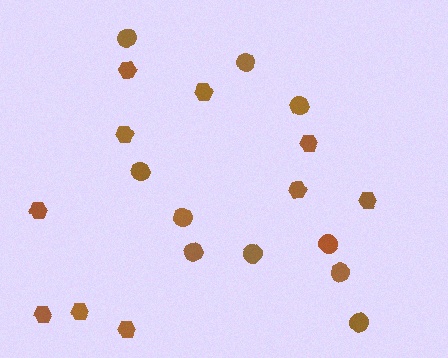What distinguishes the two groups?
There are 2 groups: one group of hexagons (10) and one group of circles (10).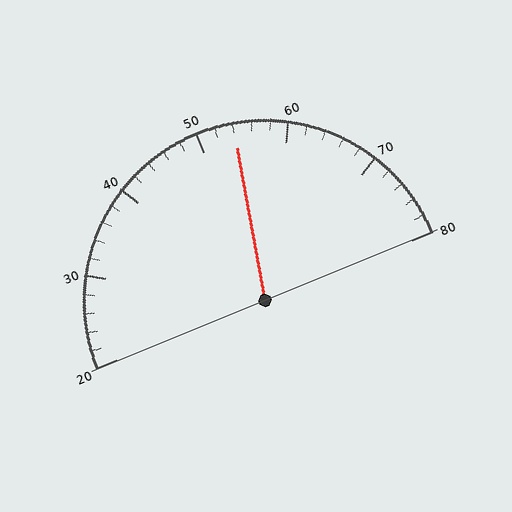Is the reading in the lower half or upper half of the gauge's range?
The reading is in the upper half of the range (20 to 80).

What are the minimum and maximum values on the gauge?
The gauge ranges from 20 to 80.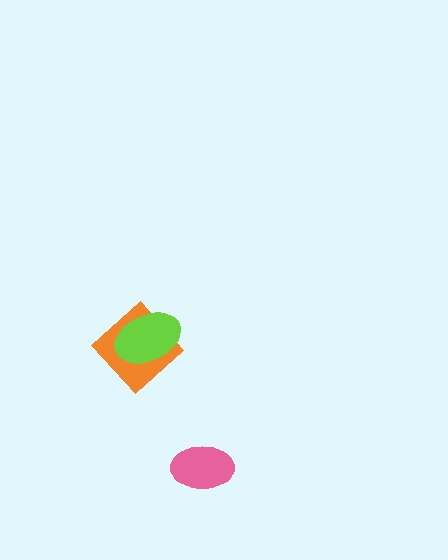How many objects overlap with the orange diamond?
1 object overlaps with the orange diamond.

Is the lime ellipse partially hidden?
No, no other shape covers it.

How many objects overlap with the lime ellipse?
1 object overlaps with the lime ellipse.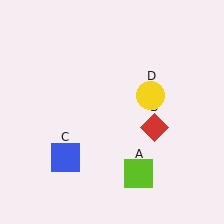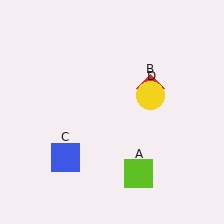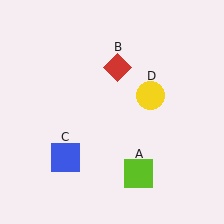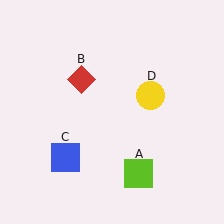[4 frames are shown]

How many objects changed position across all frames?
1 object changed position: red diamond (object B).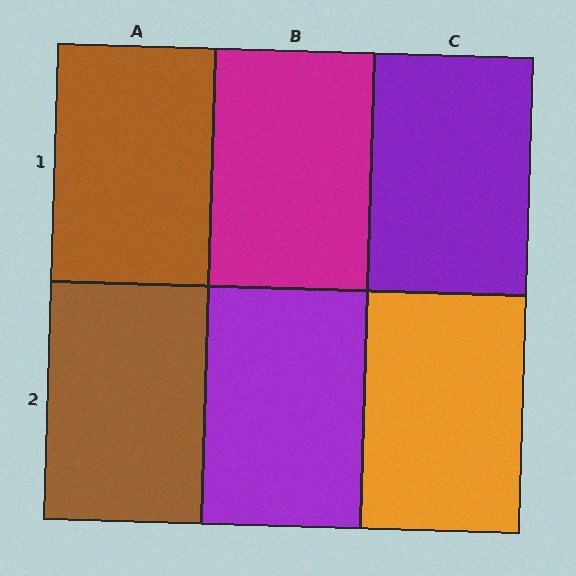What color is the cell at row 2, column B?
Purple.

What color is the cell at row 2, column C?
Orange.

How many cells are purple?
2 cells are purple.